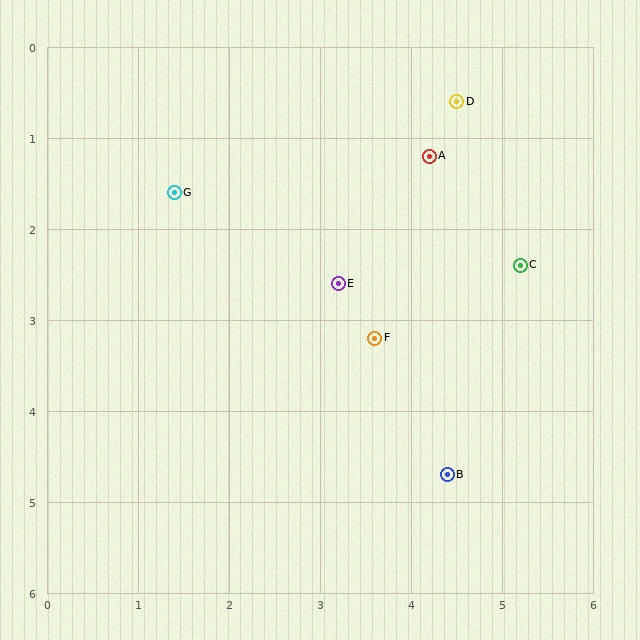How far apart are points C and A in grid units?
Points C and A are about 1.6 grid units apart.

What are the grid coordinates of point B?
Point B is at approximately (4.4, 4.7).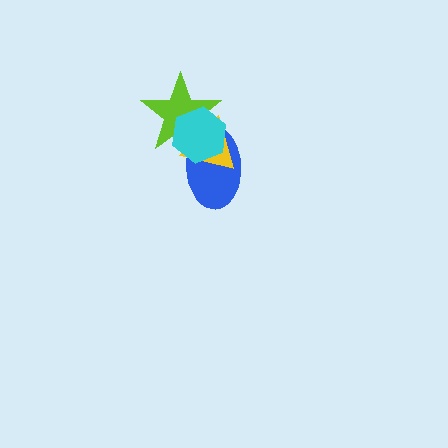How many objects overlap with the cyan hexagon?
3 objects overlap with the cyan hexagon.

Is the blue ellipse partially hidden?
Yes, it is partially covered by another shape.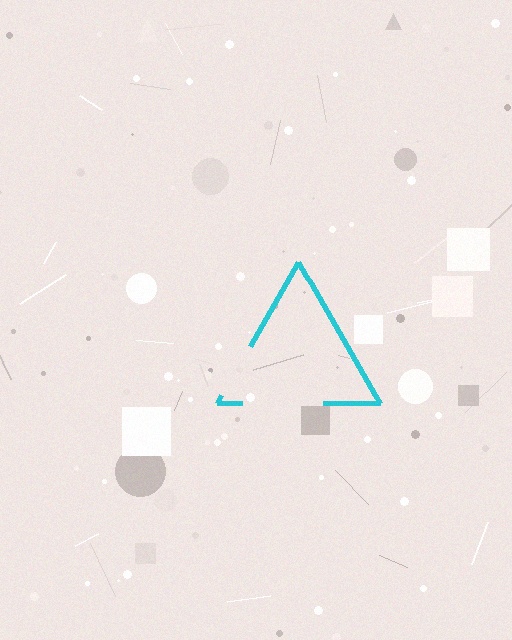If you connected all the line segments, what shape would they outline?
They would outline a triangle.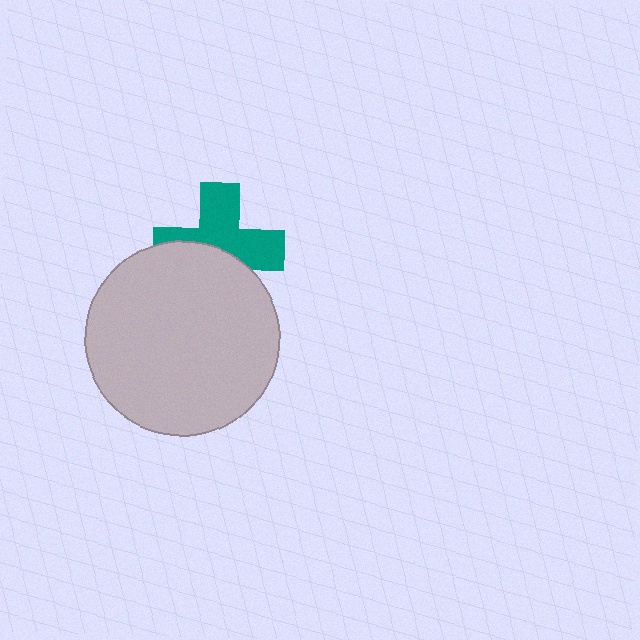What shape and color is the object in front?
The object in front is a light gray circle.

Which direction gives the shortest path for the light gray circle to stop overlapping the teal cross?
Moving down gives the shortest separation.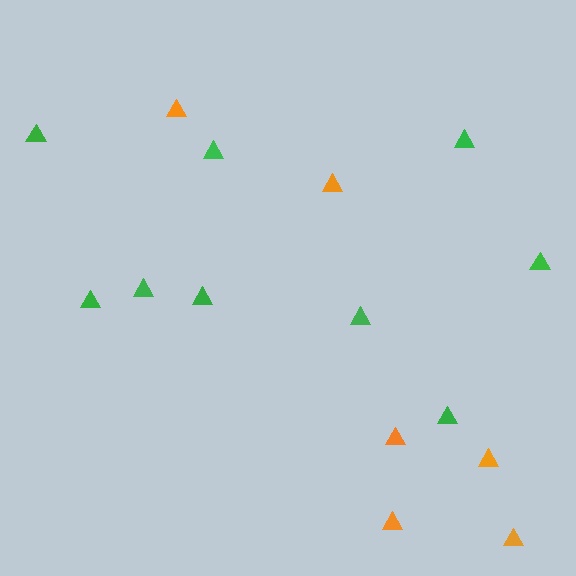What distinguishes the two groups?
There are 2 groups: one group of orange triangles (6) and one group of green triangles (9).